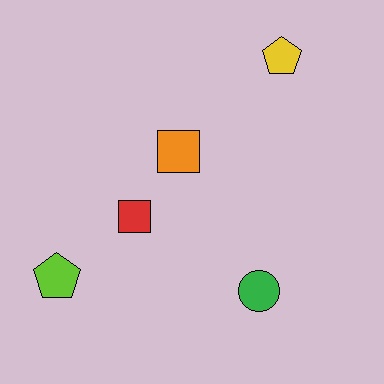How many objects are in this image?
There are 5 objects.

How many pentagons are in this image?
There are 2 pentagons.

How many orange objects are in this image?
There is 1 orange object.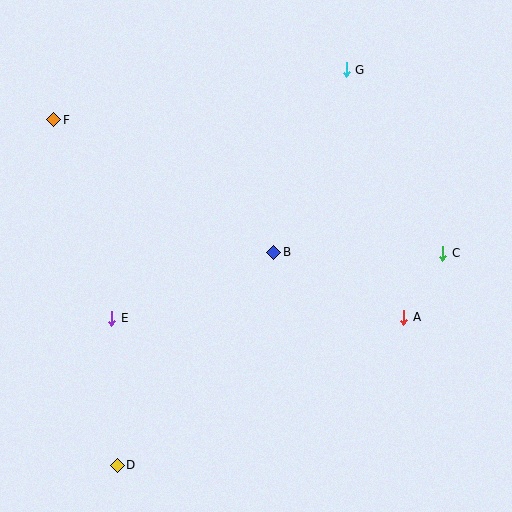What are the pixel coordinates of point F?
Point F is at (54, 120).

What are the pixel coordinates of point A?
Point A is at (404, 317).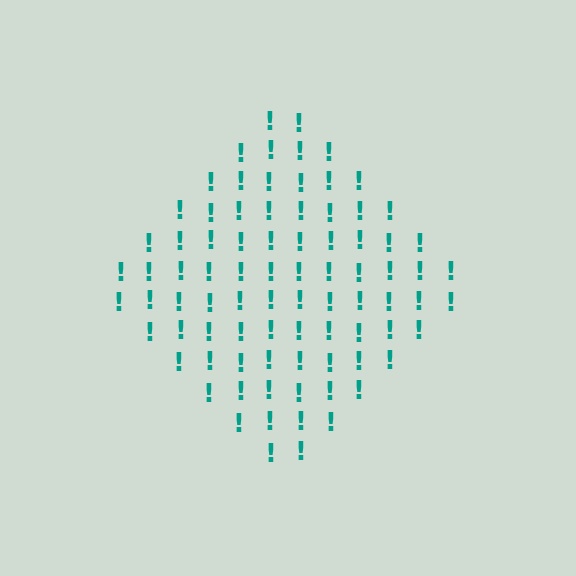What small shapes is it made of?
It is made of small exclamation marks.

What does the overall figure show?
The overall figure shows a diamond.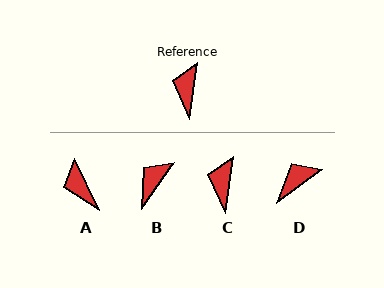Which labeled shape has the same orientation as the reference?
C.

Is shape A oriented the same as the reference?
No, it is off by about 35 degrees.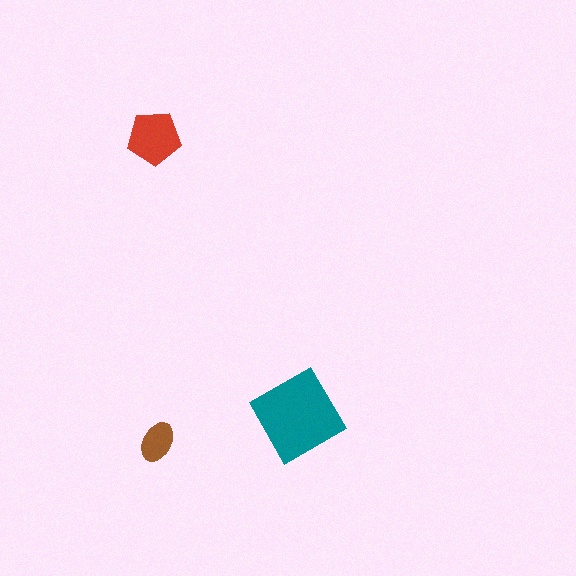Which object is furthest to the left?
The red pentagon is leftmost.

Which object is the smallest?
The brown ellipse.